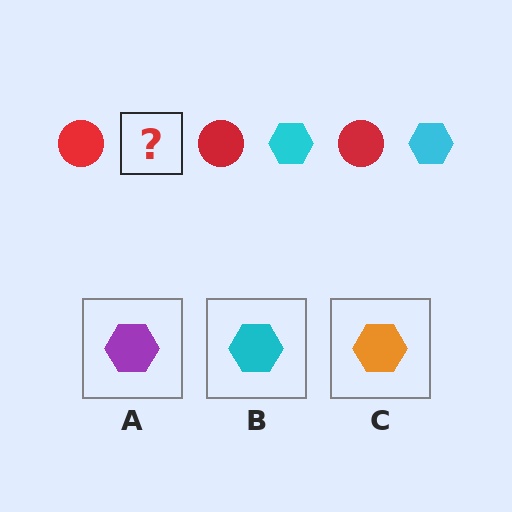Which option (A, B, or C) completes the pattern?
B.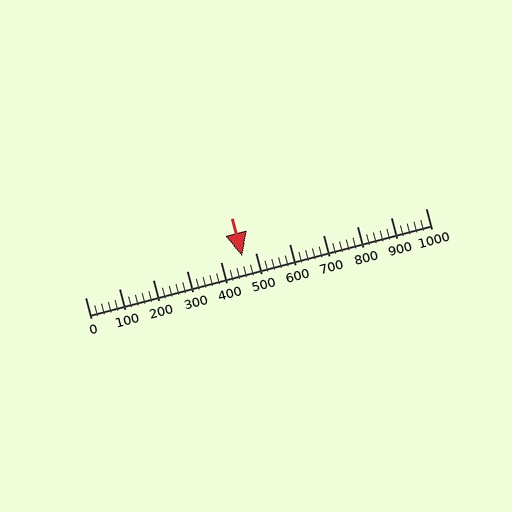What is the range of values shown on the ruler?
The ruler shows values from 0 to 1000.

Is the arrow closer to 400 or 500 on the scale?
The arrow is closer to 500.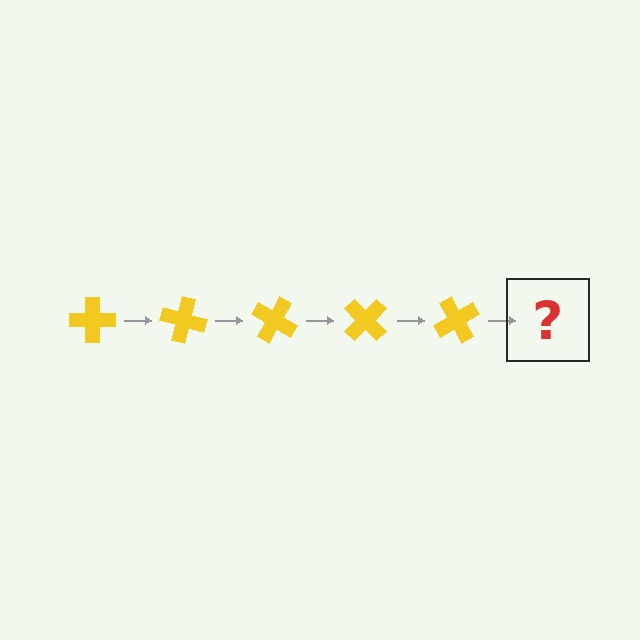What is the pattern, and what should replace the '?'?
The pattern is that the cross rotates 15 degrees each step. The '?' should be a yellow cross rotated 75 degrees.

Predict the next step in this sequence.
The next step is a yellow cross rotated 75 degrees.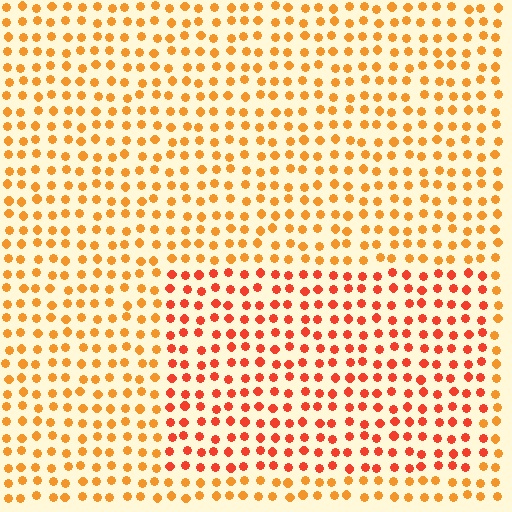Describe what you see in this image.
The image is filled with small orange elements in a uniform arrangement. A rectangle-shaped region is visible where the elements are tinted to a slightly different hue, forming a subtle color boundary.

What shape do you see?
I see a rectangle.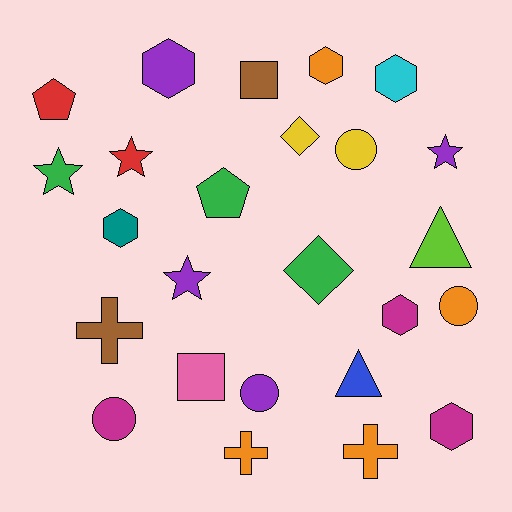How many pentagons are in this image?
There are 2 pentagons.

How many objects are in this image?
There are 25 objects.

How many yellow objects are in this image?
There are 2 yellow objects.